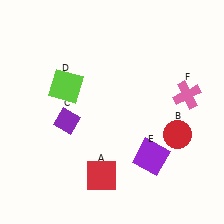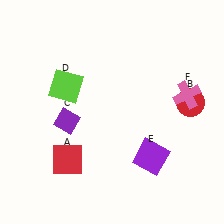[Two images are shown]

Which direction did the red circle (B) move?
The red circle (B) moved up.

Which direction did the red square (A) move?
The red square (A) moved left.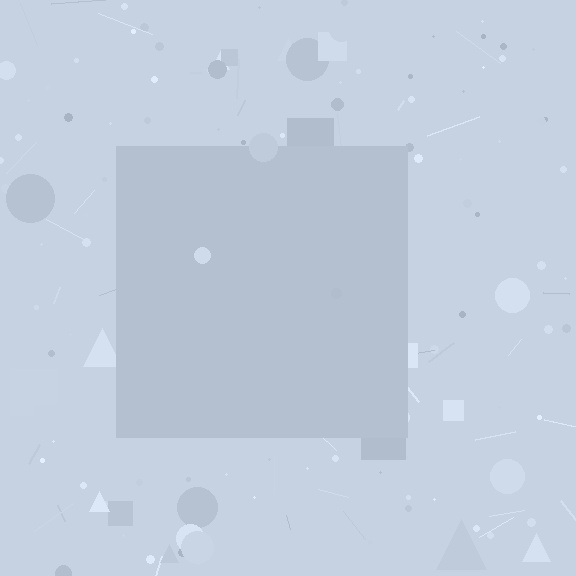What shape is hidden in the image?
A square is hidden in the image.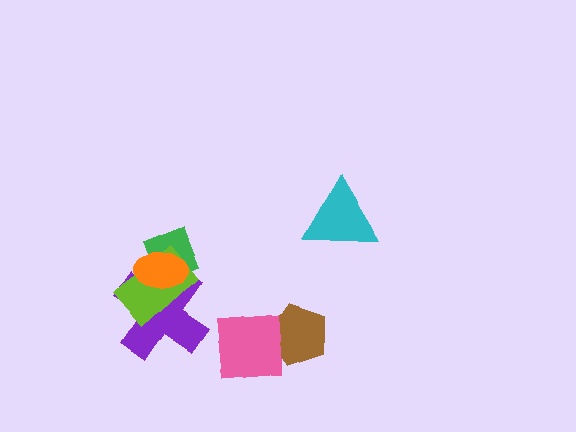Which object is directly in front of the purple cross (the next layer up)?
The lime rectangle is directly in front of the purple cross.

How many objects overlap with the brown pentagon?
1 object overlaps with the brown pentagon.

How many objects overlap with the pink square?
1 object overlaps with the pink square.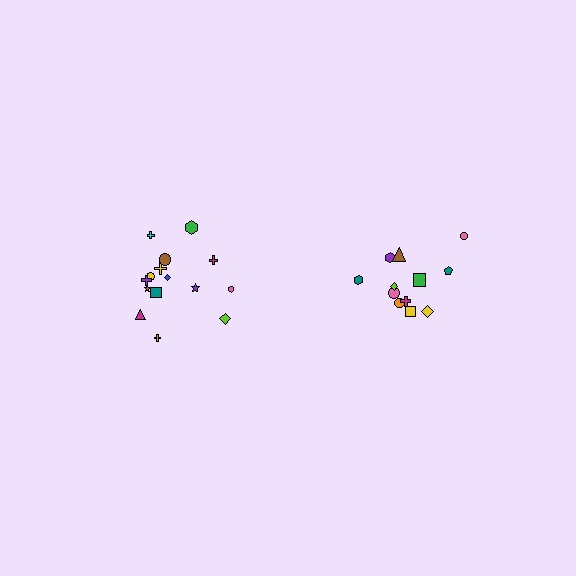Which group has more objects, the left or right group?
The left group.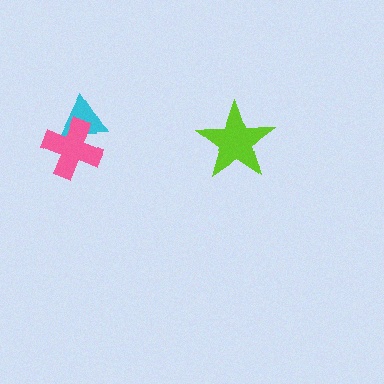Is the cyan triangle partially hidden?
Yes, it is partially covered by another shape.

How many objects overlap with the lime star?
0 objects overlap with the lime star.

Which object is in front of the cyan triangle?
The pink cross is in front of the cyan triangle.